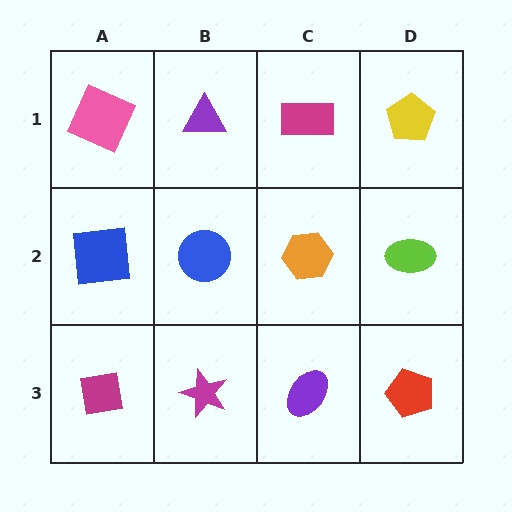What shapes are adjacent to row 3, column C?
An orange hexagon (row 2, column C), a magenta star (row 3, column B), a red pentagon (row 3, column D).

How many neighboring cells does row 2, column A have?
3.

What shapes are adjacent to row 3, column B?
A blue circle (row 2, column B), a magenta square (row 3, column A), a purple ellipse (row 3, column C).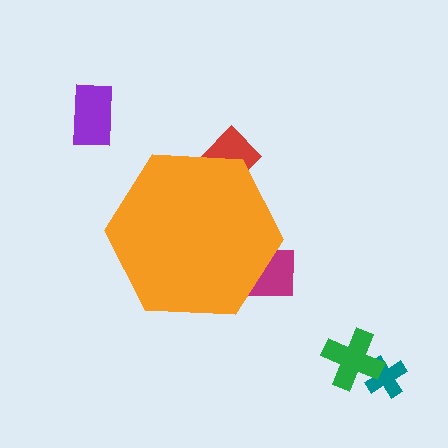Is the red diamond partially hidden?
Yes, the red diamond is partially hidden behind the orange hexagon.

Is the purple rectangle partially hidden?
No, the purple rectangle is fully visible.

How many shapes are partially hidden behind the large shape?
2 shapes are partially hidden.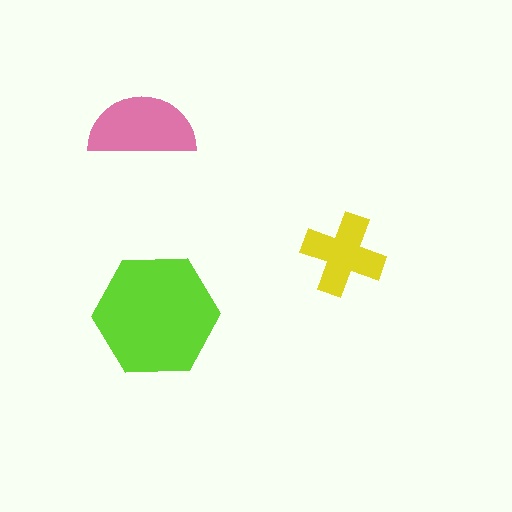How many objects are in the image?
There are 3 objects in the image.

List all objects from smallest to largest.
The yellow cross, the pink semicircle, the lime hexagon.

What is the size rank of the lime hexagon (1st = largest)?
1st.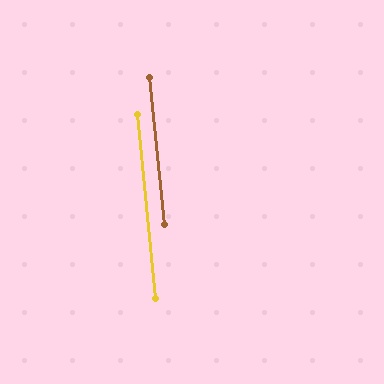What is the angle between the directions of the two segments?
Approximately 0 degrees.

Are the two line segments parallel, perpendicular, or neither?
Parallel — their directions differ by only 0.2°.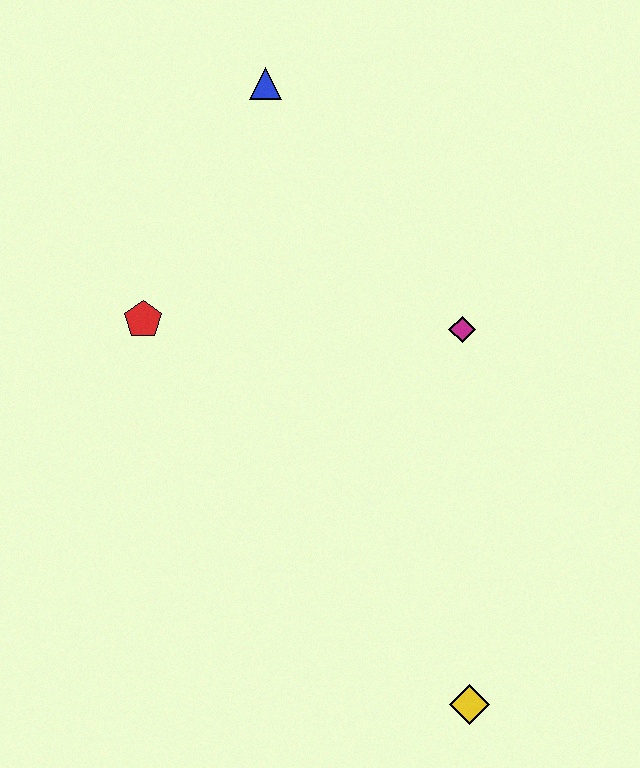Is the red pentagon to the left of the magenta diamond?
Yes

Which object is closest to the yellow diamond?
The magenta diamond is closest to the yellow diamond.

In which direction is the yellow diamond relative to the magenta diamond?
The yellow diamond is below the magenta diamond.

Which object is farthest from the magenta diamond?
The yellow diamond is farthest from the magenta diamond.